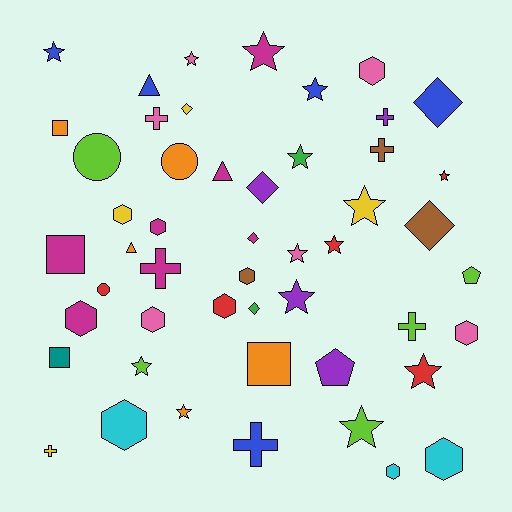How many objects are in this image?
There are 50 objects.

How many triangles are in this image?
There are 3 triangles.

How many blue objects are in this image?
There are 5 blue objects.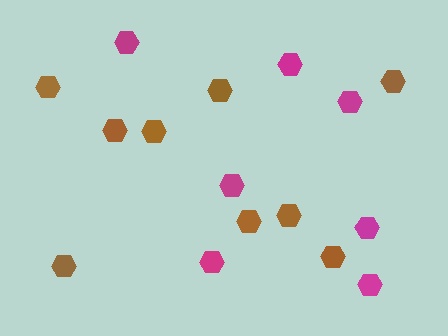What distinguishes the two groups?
There are 2 groups: one group of magenta hexagons (7) and one group of brown hexagons (9).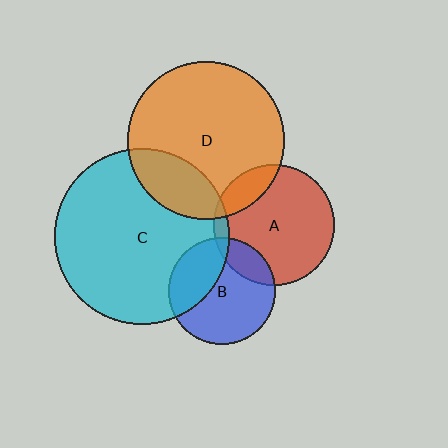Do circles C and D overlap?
Yes.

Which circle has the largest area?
Circle C (cyan).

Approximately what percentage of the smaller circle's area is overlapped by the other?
Approximately 20%.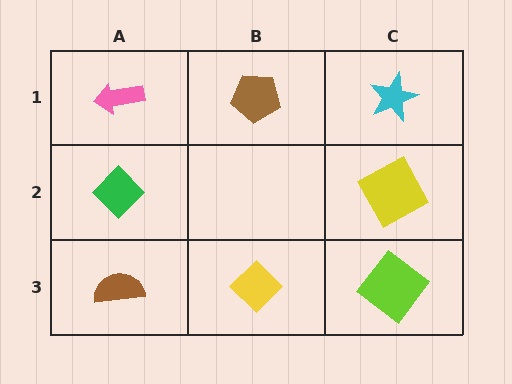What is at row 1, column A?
A pink arrow.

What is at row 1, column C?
A cyan star.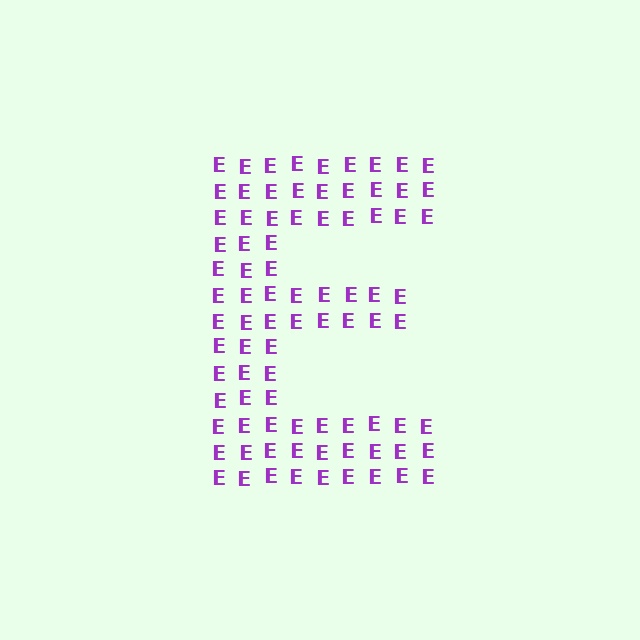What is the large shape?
The large shape is the letter E.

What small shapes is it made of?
It is made of small letter E's.